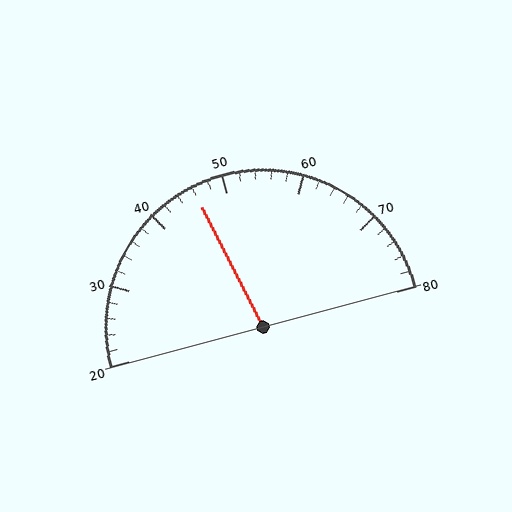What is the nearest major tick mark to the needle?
The nearest major tick mark is 50.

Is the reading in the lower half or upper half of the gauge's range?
The reading is in the lower half of the range (20 to 80).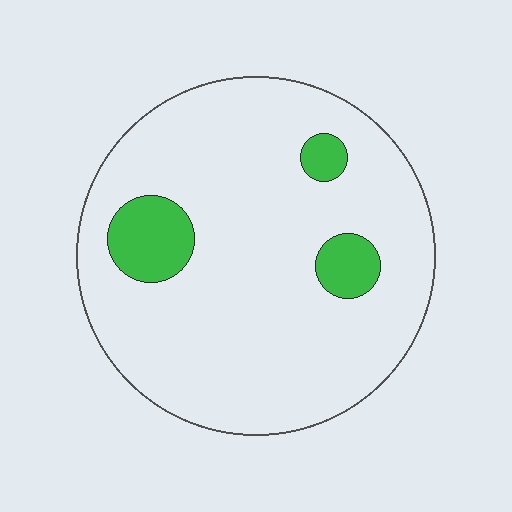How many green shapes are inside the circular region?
3.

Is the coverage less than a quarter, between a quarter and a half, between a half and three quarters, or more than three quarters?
Less than a quarter.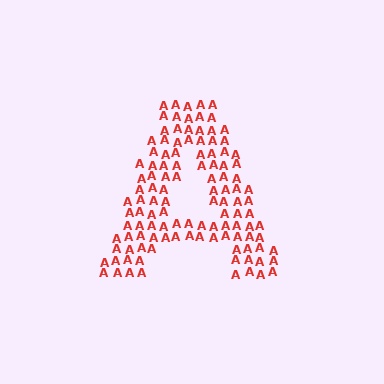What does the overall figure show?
The overall figure shows the letter A.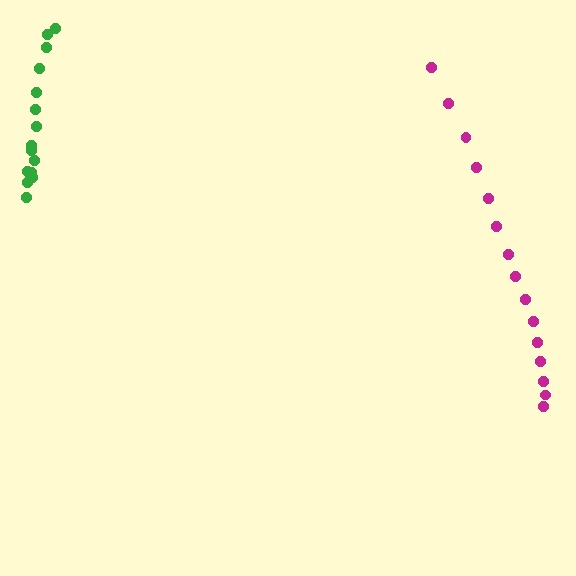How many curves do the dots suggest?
There are 2 distinct paths.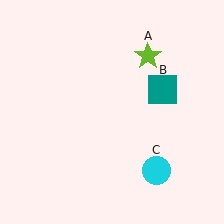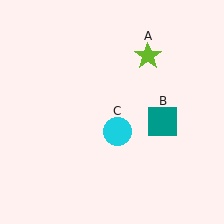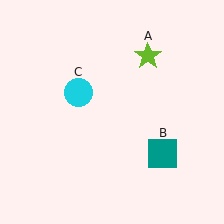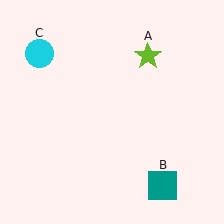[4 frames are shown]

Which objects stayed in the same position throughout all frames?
Lime star (object A) remained stationary.